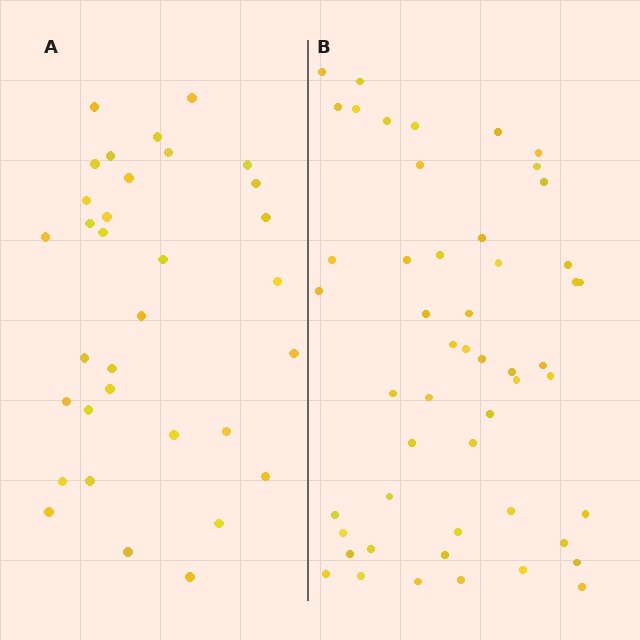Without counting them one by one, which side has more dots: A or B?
Region B (the right region) has more dots.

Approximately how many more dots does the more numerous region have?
Region B has approximately 20 more dots than region A.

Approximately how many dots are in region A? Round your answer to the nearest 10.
About 30 dots. (The exact count is 33, which rounds to 30.)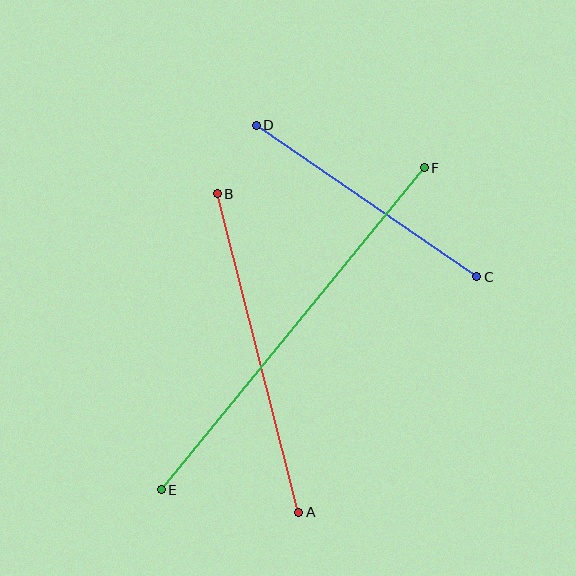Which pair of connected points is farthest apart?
Points E and F are farthest apart.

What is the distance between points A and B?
The distance is approximately 329 pixels.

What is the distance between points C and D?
The distance is approximately 268 pixels.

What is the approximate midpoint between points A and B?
The midpoint is at approximately (258, 353) pixels.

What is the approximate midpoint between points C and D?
The midpoint is at approximately (367, 201) pixels.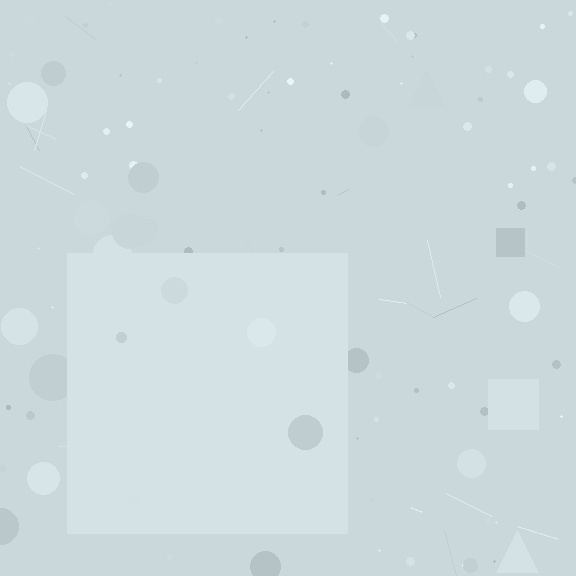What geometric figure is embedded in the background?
A square is embedded in the background.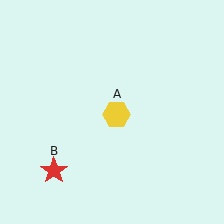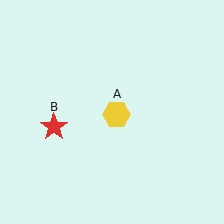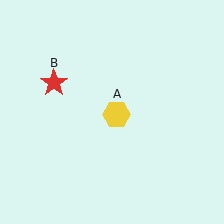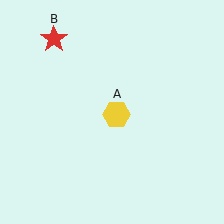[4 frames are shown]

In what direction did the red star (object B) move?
The red star (object B) moved up.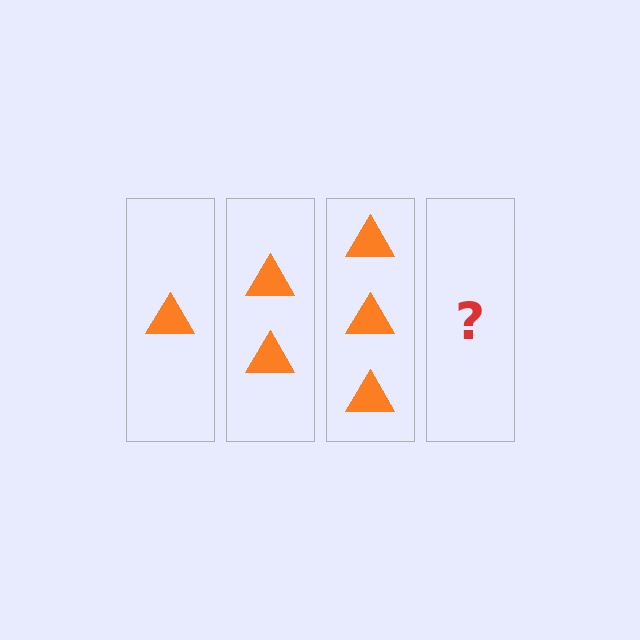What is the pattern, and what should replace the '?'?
The pattern is that each step adds one more triangle. The '?' should be 4 triangles.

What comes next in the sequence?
The next element should be 4 triangles.